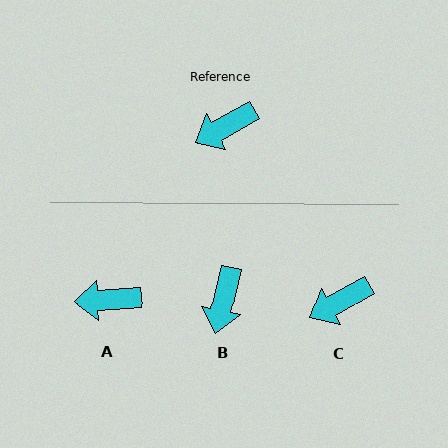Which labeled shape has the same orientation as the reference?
C.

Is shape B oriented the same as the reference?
No, it is off by about 49 degrees.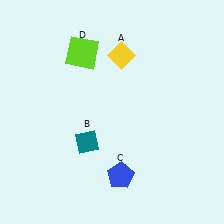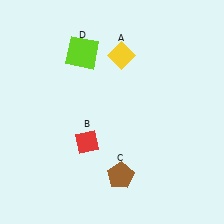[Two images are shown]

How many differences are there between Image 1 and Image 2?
There are 2 differences between the two images.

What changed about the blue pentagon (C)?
In Image 1, C is blue. In Image 2, it changed to brown.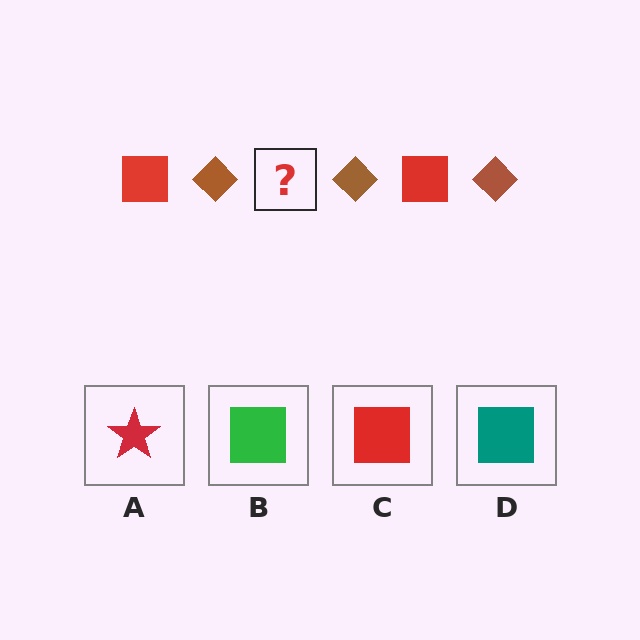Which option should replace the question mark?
Option C.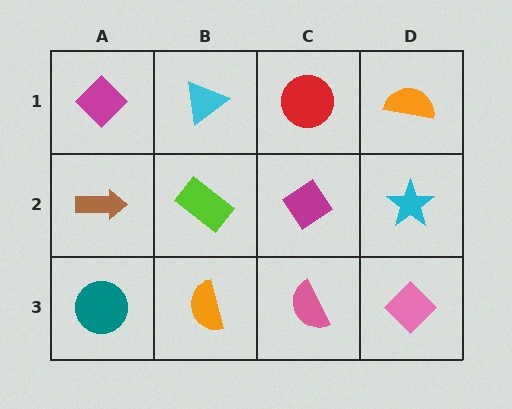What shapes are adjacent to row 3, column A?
A brown arrow (row 2, column A), an orange semicircle (row 3, column B).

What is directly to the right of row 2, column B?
A magenta diamond.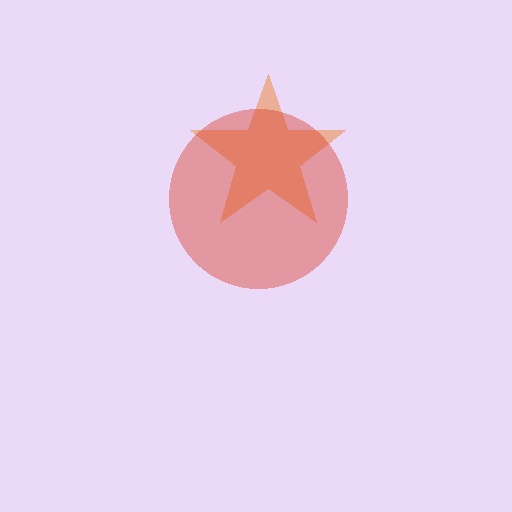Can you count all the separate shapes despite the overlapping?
Yes, there are 2 separate shapes.